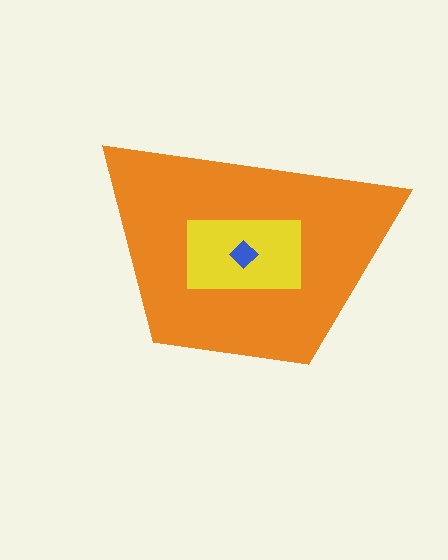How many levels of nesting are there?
3.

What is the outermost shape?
The orange trapezoid.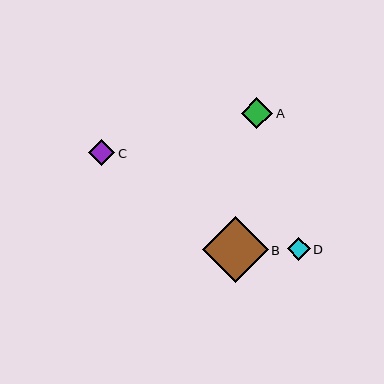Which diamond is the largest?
Diamond B is the largest with a size of approximately 66 pixels.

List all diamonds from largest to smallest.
From largest to smallest: B, A, C, D.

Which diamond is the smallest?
Diamond D is the smallest with a size of approximately 23 pixels.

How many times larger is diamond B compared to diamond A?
Diamond B is approximately 2.1 times the size of diamond A.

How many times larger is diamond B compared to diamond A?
Diamond B is approximately 2.1 times the size of diamond A.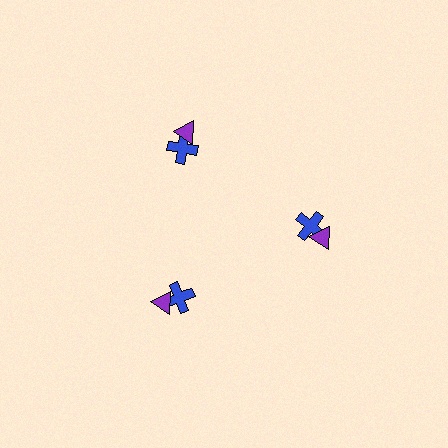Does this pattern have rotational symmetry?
Yes, this pattern has 3-fold rotational symmetry. It looks the same after rotating 120 degrees around the center.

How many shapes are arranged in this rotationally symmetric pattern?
There are 6 shapes, arranged in 3 groups of 2.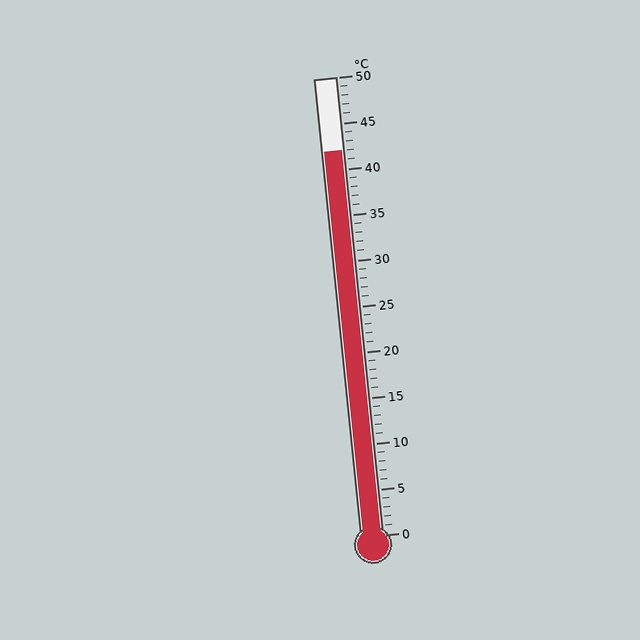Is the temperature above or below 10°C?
The temperature is above 10°C.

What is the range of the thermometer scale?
The thermometer scale ranges from 0°C to 50°C.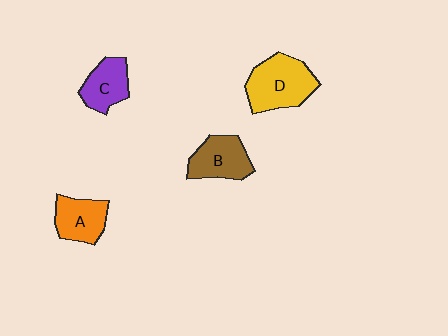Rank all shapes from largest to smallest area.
From largest to smallest: D (yellow), B (brown), A (orange), C (purple).